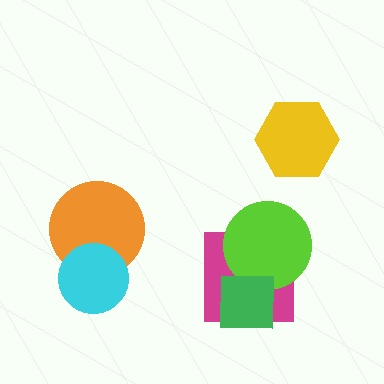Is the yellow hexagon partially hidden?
No, no other shape covers it.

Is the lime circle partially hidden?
Yes, it is partially covered by another shape.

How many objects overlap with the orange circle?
1 object overlaps with the orange circle.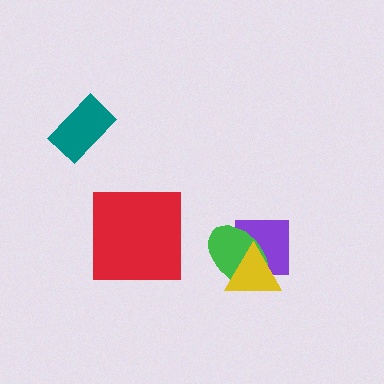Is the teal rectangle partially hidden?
No, no other shape covers it.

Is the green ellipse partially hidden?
Yes, it is partially covered by another shape.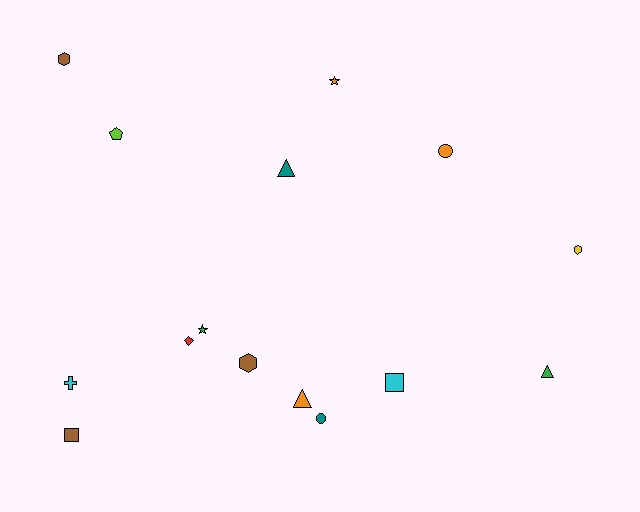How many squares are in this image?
There are 2 squares.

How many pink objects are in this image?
There are no pink objects.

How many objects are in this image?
There are 15 objects.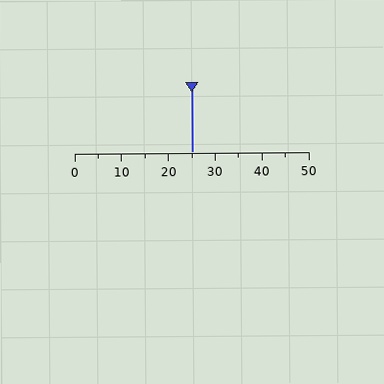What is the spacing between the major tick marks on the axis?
The major ticks are spaced 10 apart.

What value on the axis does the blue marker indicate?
The marker indicates approximately 25.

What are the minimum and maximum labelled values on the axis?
The axis runs from 0 to 50.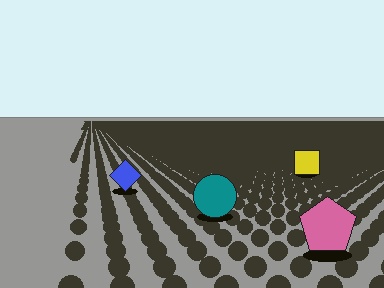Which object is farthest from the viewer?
The yellow square is farthest from the viewer. It appears smaller and the ground texture around it is denser.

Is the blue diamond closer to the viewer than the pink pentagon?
No. The pink pentagon is closer — you can tell from the texture gradient: the ground texture is coarser near it.